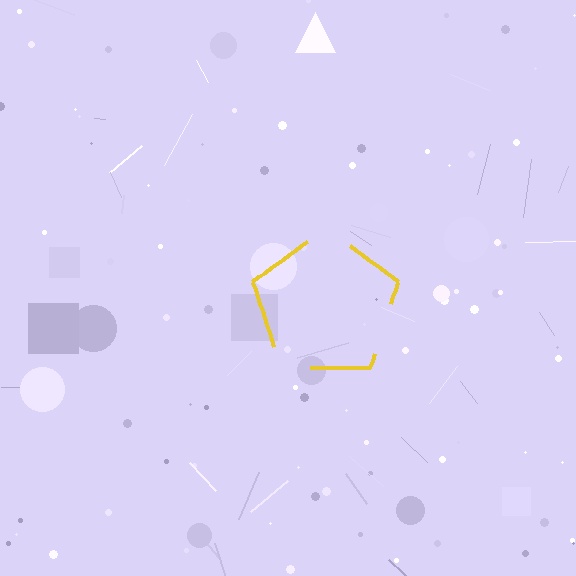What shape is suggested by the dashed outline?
The dashed outline suggests a pentagon.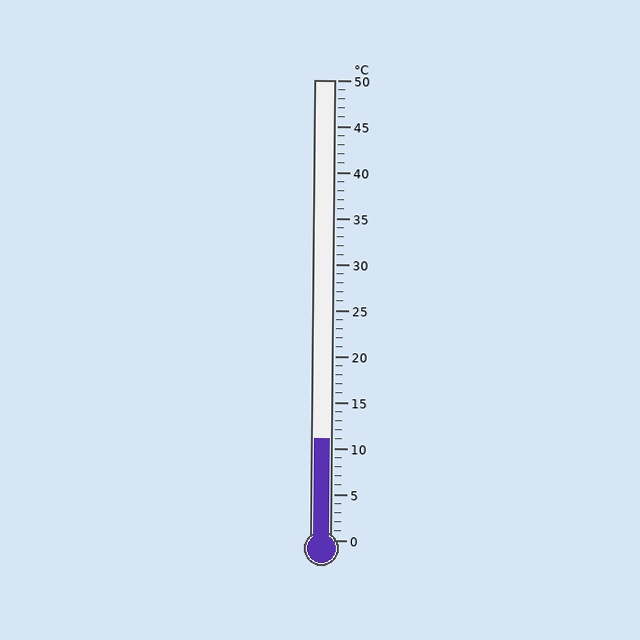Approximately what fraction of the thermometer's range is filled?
The thermometer is filled to approximately 20% of its range.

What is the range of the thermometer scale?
The thermometer scale ranges from 0°C to 50°C.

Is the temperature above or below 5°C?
The temperature is above 5°C.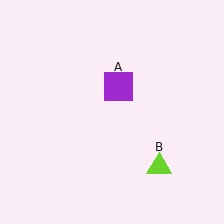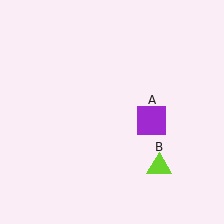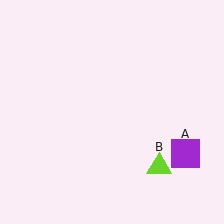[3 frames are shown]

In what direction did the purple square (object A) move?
The purple square (object A) moved down and to the right.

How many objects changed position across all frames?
1 object changed position: purple square (object A).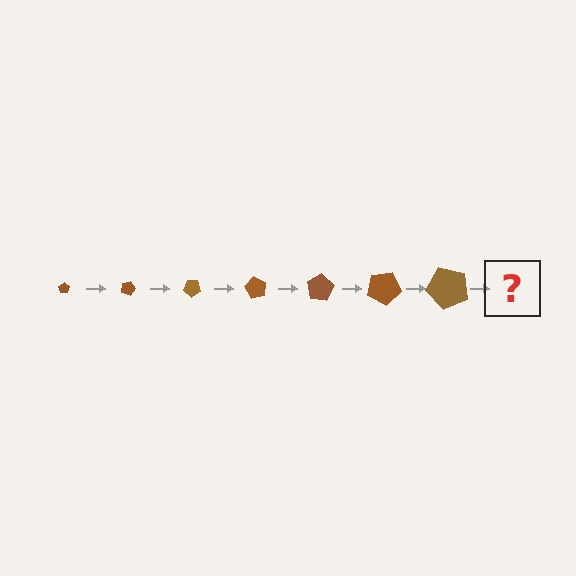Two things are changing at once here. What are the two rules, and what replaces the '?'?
The two rules are that the pentagon grows larger each step and it rotates 20 degrees each step. The '?' should be a pentagon, larger than the previous one and rotated 140 degrees from the start.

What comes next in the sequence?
The next element should be a pentagon, larger than the previous one and rotated 140 degrees from the start.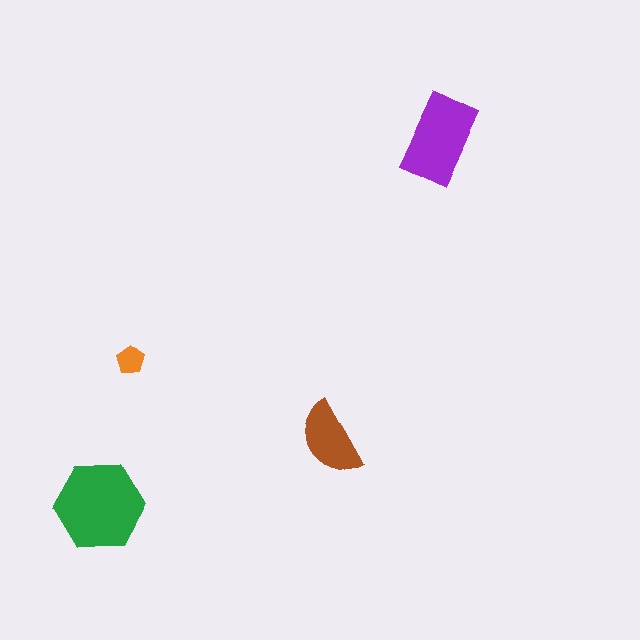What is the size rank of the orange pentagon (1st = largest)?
4th.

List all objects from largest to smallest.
The green hexagon, the purple rectangle, the brown semicircle, the orange pentagon.